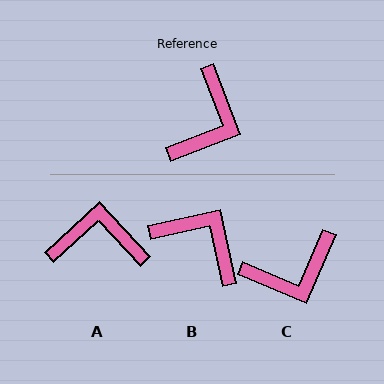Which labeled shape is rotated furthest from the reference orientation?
A, about 112 degrees away.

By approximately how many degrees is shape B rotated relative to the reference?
Approximately 81 degrees counter-clockwise.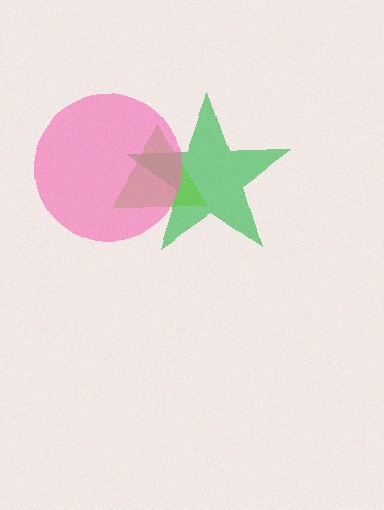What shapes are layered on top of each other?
The layered shapes are: a green star, a lime triangle, a pink circle.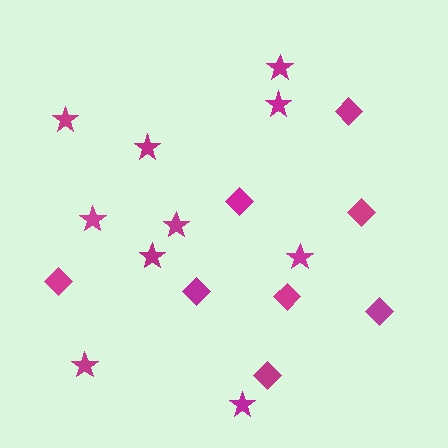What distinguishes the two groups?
There are 2 groups: one group of stars (10) and one group of diamonds (8).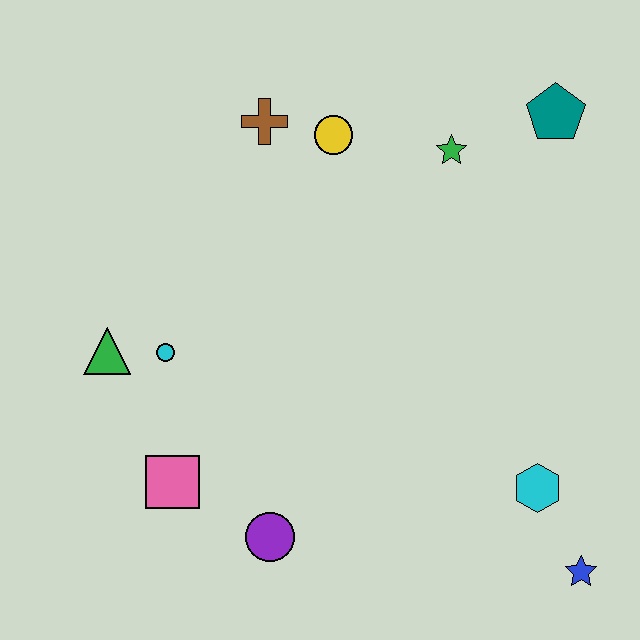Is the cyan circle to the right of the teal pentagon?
No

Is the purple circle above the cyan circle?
No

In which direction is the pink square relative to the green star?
The pink square is below the green star.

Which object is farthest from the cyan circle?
The blue star is farthest from the cyan circle.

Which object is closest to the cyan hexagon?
The blue star is closest to the cyan hexagon.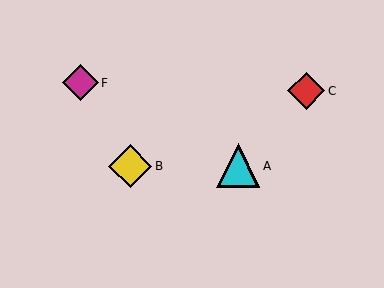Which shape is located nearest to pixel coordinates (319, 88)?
The red diamond (labeled C) at (306, 91) is nearest to that location.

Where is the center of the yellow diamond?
The center of the yellow diamond is at (130, 166).